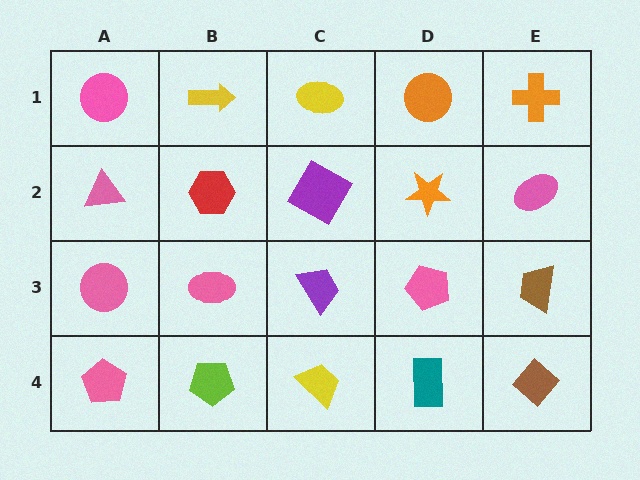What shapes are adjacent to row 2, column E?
An orange cross (row 1, column E), a brown trapezoid (row 3, column E), an orange star (row 2, column D).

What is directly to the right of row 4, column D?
A brown diamond.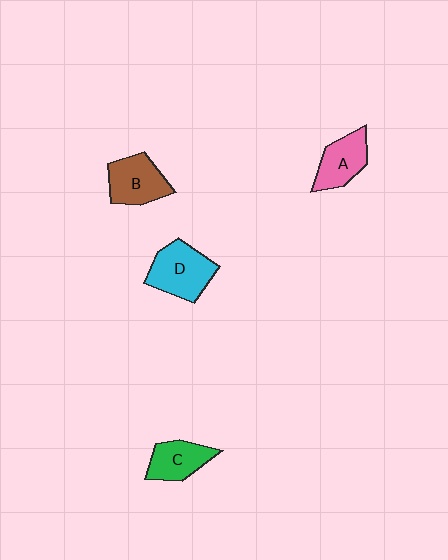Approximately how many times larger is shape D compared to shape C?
Approximately 1.4 times.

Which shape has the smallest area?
Shape C (green).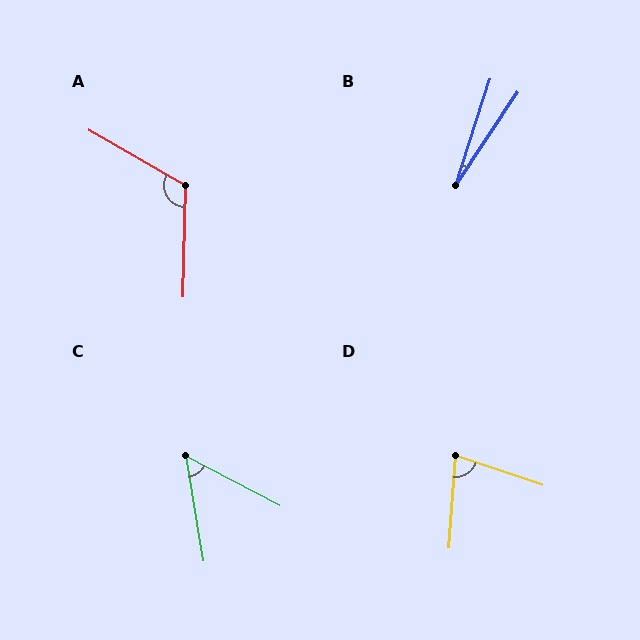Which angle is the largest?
A, at approximately 119 degrees.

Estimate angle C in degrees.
Approximately 53 degrees.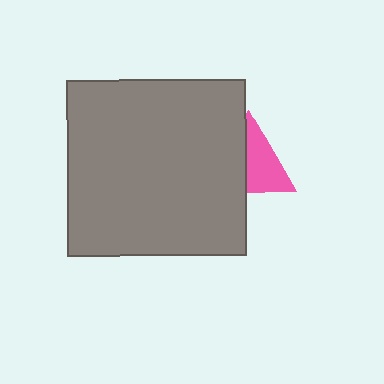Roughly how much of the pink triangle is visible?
About half of it is visible (roughly 54%).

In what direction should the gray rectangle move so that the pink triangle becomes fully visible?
The gray rectangle should move left. That is the shortest direction to clear the overlap and leave the pink triangle fully visible.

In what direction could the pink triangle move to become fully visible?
The pink triangle could move right. That would shift it out from behind the gray rectangle entirely.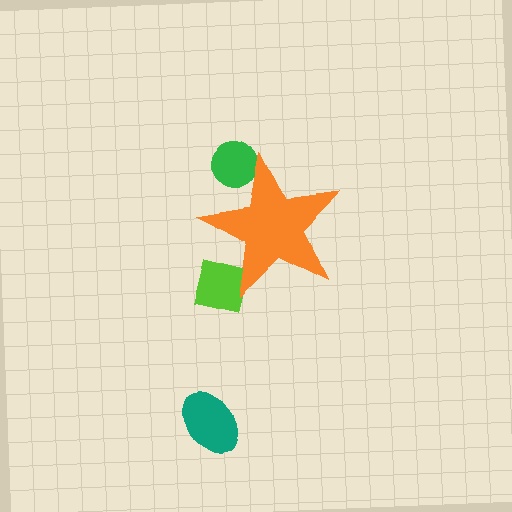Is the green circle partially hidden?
Yes, the green circle is partially hidden behind the orange star.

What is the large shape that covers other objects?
An orange star.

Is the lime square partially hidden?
Yes, the lime square is partially hidden behind the orange star.